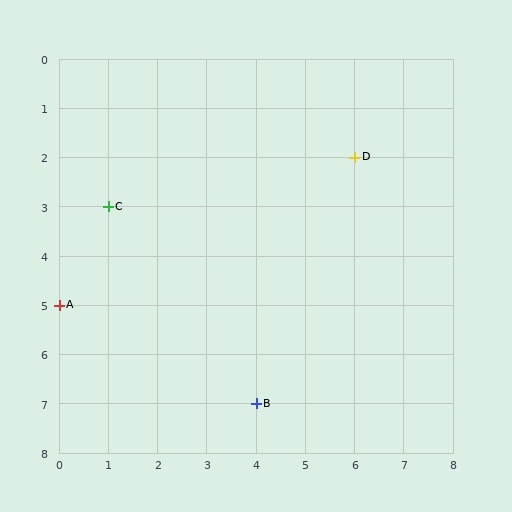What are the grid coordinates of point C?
Point C is at grid coordinates (1, 3).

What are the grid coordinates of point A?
Point A is at grid coordinates (0, 5).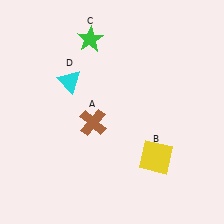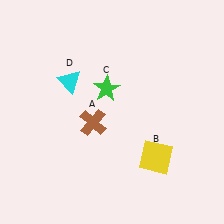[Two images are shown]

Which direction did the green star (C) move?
The green star (C) moved down.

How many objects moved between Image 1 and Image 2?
1 object moved between the two images.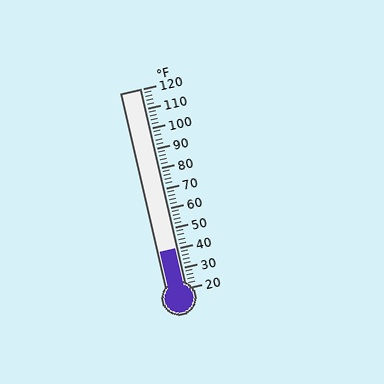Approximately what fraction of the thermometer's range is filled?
The thermometer is filled to approximately 20% of its range.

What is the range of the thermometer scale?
The thermometer scale ranges from 20°F to 120°F.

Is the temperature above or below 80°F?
The temperature is below 80°F.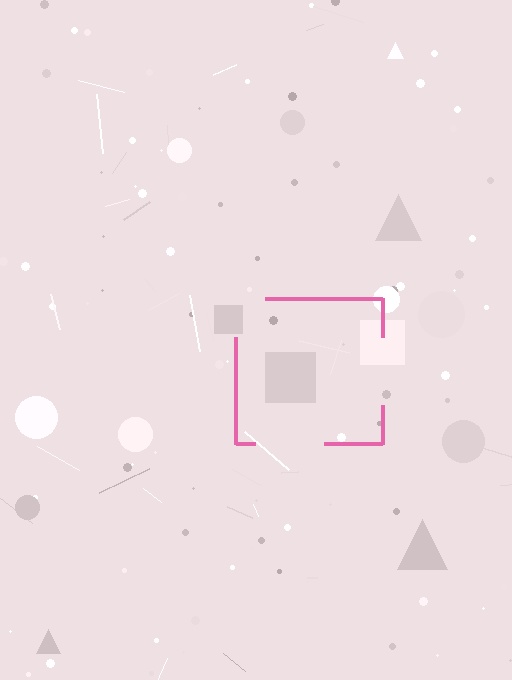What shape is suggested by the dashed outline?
The dashed outline suggests a square.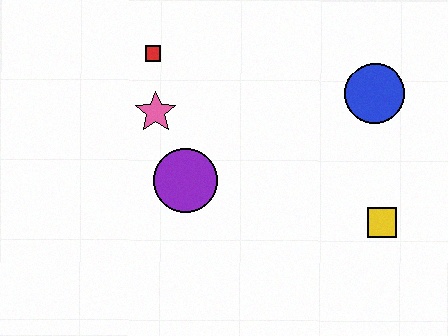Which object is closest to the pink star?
The red square is closest to the pink star.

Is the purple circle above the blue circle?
No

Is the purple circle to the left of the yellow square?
Yes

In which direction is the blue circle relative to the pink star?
The blue circle is to the right of the pink star.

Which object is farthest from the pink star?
The yellow square is farthest from the pink star.